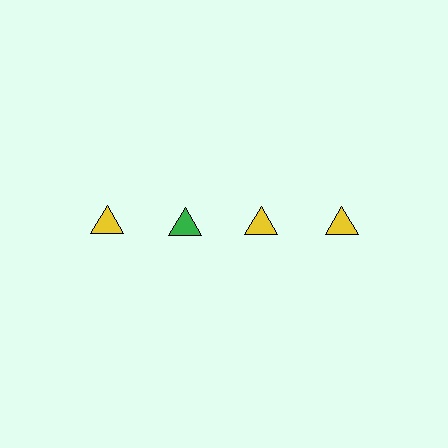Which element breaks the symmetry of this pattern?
The green triangle in the top row, second from left column breaks the symmetry. All other shapes are yellow triangles.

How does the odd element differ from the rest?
It has a different color: green instead of yellow.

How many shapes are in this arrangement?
There are 4 shapes arranged in a grid pattern.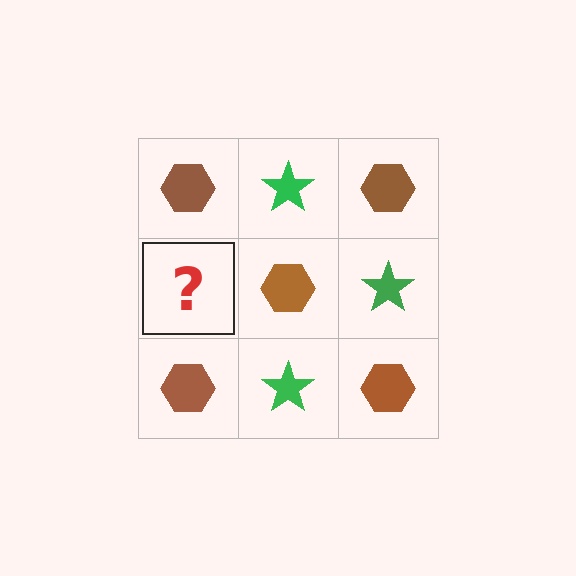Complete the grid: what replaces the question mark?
The question mark should be replaced with a green star.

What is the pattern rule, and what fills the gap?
The rule is that it alternates brown hexagon and green star in a checkerboard pattern. The gap should be filled with a green star.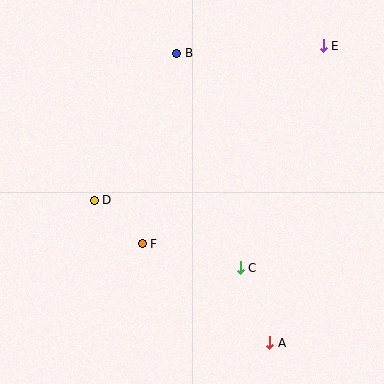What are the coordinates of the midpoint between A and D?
The midpoint between A and D is at (182, 272).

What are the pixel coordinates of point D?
Point D is at (94, 200).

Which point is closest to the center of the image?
Point F at (142, 244) is closest to the center.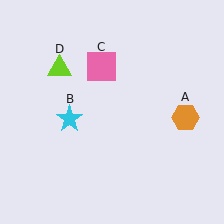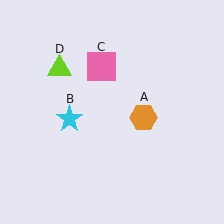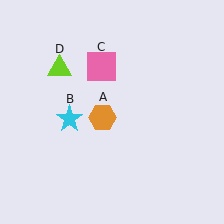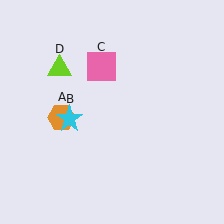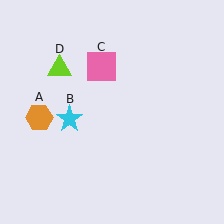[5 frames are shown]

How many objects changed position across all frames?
1 object changed position: orange hexagon (object A).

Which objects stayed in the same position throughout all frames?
Cyan star (object B) and pink square (object C) and lime triangle (object D) remained stationary.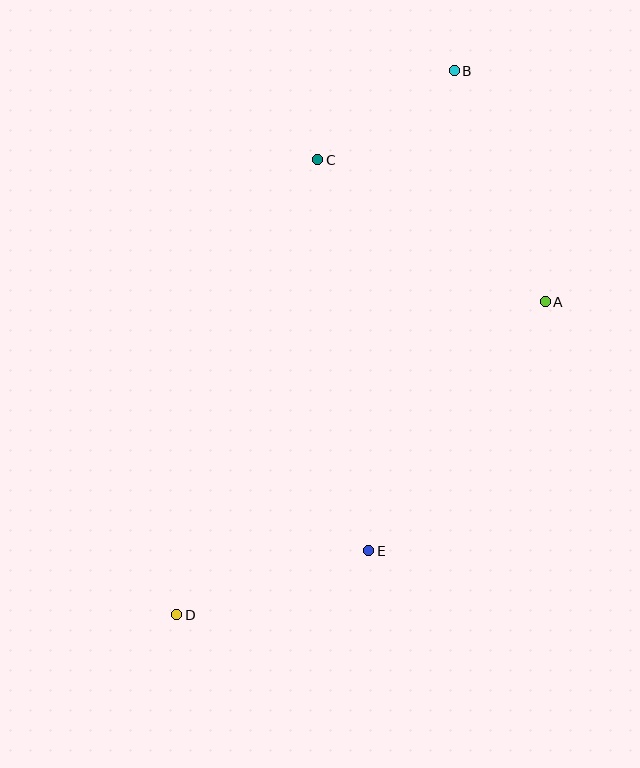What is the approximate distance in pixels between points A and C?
The distance between A and C is approximately 268 pixels.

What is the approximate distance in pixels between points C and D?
The distance between C and D is approximately 476 pixels.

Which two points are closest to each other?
Points B and C are closest to each other.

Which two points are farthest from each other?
Points B and D are farthest from each other.